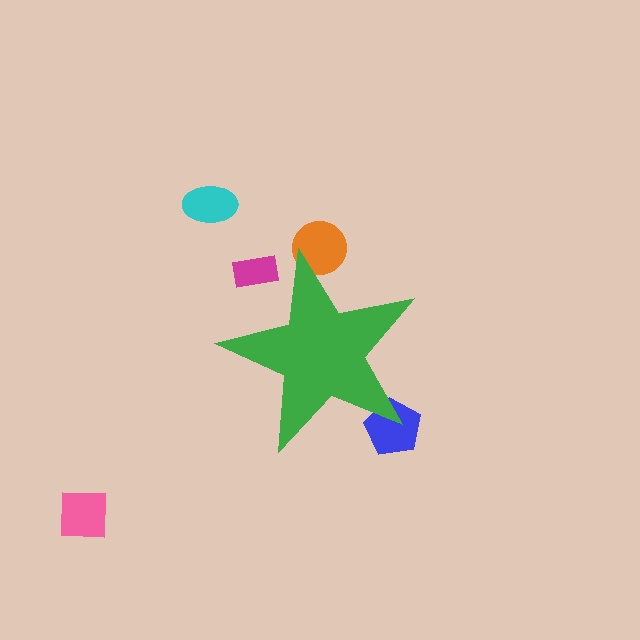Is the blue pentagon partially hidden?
Yes, the blue pentagon is partially hidden behind the green star.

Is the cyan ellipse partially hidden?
No, the cyan ellipse is fully visible.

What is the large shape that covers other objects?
A green star.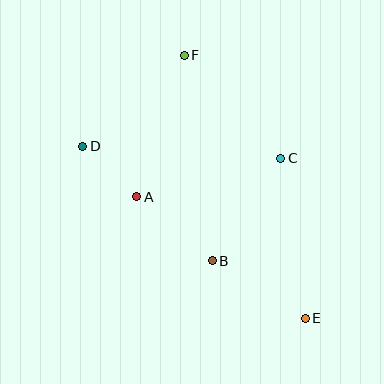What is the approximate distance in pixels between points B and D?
The distance between B and D is approximately 173 pixels.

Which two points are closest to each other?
Points A and D are closest to each other.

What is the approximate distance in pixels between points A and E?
The distance between A and E is approximately 208 pixels.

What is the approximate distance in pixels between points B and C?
The distance between B and C is approximately 123 pixels.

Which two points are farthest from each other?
Points E and F are farthest from each other.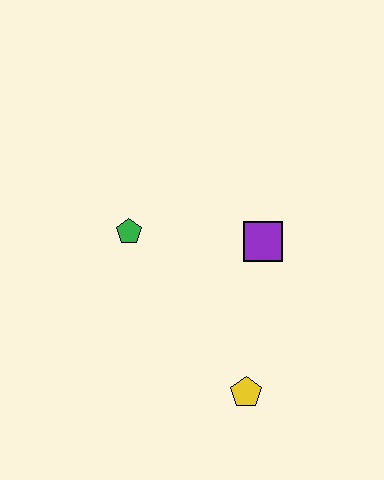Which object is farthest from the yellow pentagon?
The green pentagon is farthest from the yellow pentagon.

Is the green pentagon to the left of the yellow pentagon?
Yes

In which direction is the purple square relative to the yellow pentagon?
The purple square is above the yellow pentagon.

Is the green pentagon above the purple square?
Yes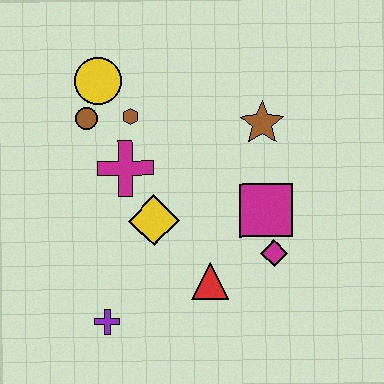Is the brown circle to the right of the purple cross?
No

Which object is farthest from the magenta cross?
The magenta diamond is farthest from the magenta cross.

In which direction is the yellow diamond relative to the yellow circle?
The yellow diamond is below the yellow circle.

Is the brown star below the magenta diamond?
No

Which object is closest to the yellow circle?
The brown circle is closest to the yellow circle.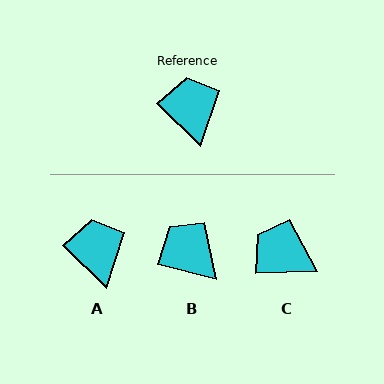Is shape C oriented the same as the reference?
No, it is off by about 46 degrees.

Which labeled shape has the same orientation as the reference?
A.